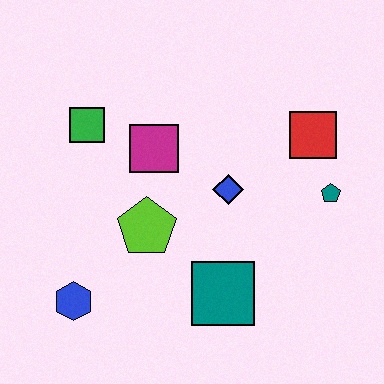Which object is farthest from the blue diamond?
The blue hexagon is farthest from the blue diamond.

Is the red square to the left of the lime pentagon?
No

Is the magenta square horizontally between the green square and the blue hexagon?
No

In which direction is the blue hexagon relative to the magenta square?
The blue hexagon is below the magenta square.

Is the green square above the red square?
Yes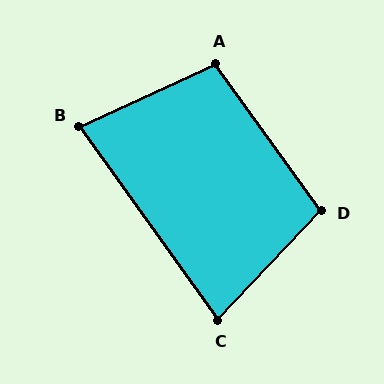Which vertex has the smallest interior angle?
C, at approximately 79 degrees.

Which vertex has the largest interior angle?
A, at approximately 101 degrees.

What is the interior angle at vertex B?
Approximately 79 degrees (acute).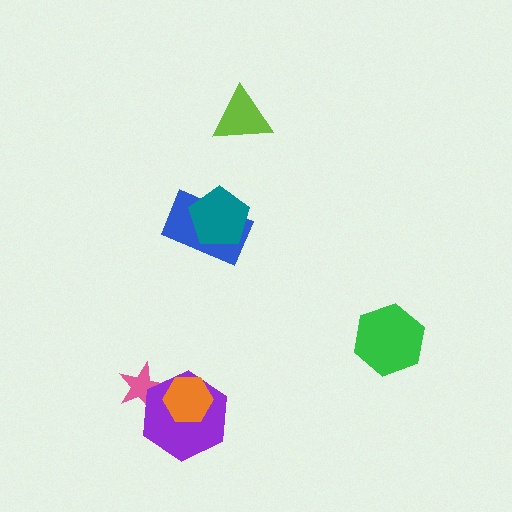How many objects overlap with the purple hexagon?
2 objects overlap with the purple hexagon.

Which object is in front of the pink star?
The purple hexagon is in front of the pink star.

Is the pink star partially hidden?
Yes, it is partially covered by another shape.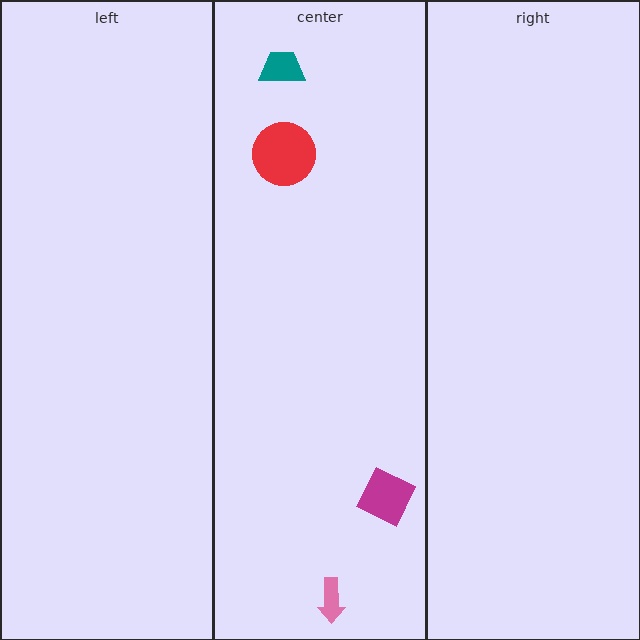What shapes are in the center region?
The teal trapezoid, the pink arrow, the magenta diamond, the red circle.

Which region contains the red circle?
The center region.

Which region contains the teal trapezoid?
The center region.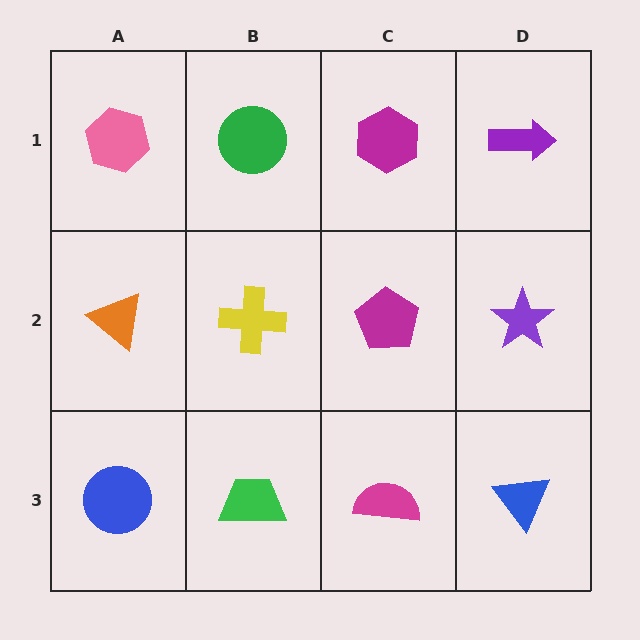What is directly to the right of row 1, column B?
A magenta hexagon.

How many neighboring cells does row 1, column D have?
2.